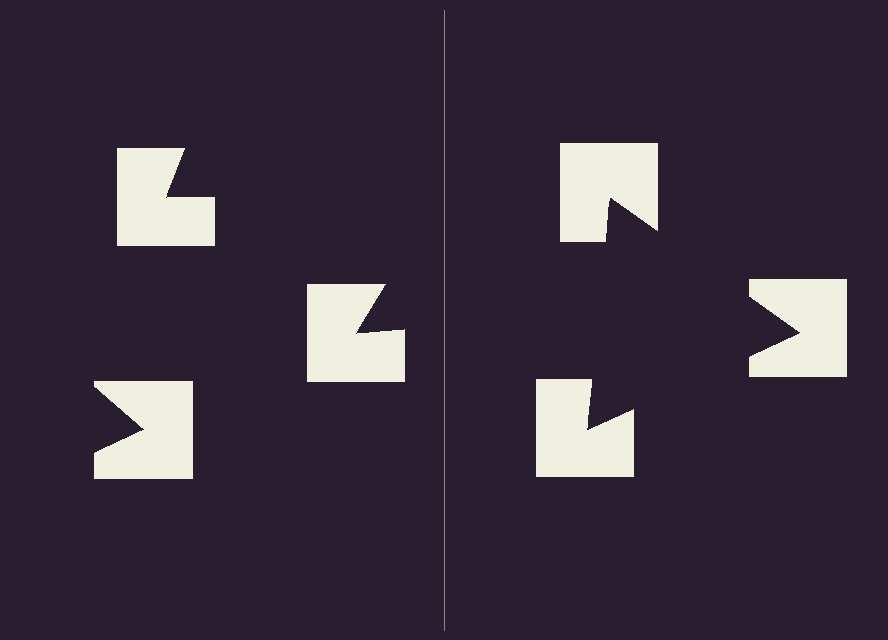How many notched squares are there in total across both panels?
6 — 3 on each side.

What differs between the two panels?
The notched squares are positioned identically on both sides; only the wedge orientations differ. On the right they align to a triangle; on the left they are misaligned.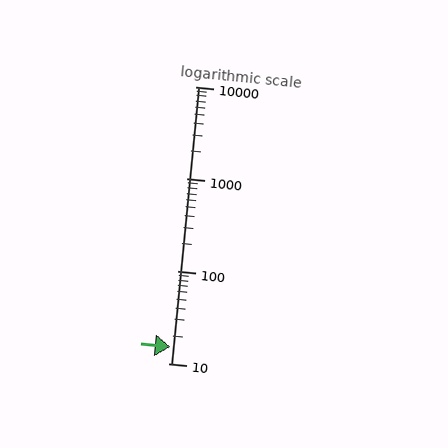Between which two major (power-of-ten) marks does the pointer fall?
The pointer is between 10 and 100.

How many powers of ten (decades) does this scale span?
The scale spans 3 decades, from 10 to 10000.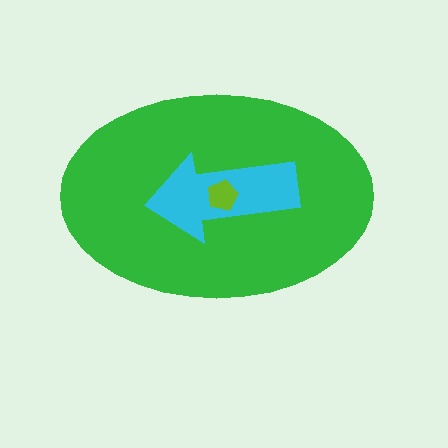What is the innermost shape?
The lime pentagon.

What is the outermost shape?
The green ellipse.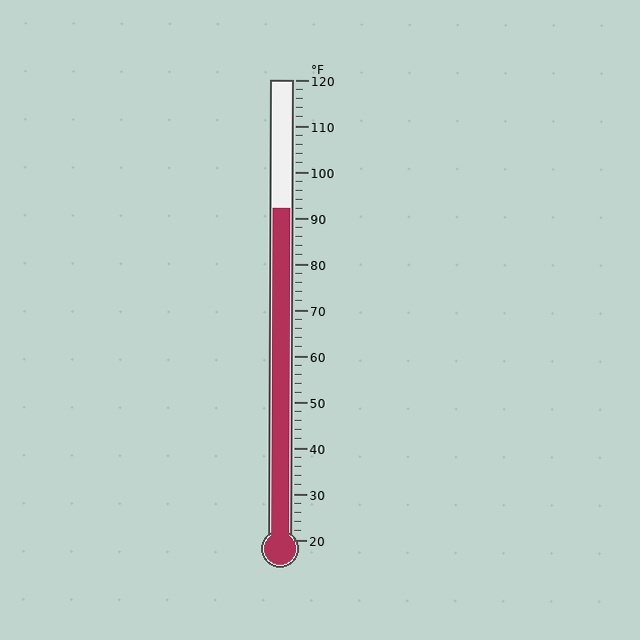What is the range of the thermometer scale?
The thermometer scale ranges from 20°F to 120°F.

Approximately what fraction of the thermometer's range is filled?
The thermometer is filled to approximately 70% of its range.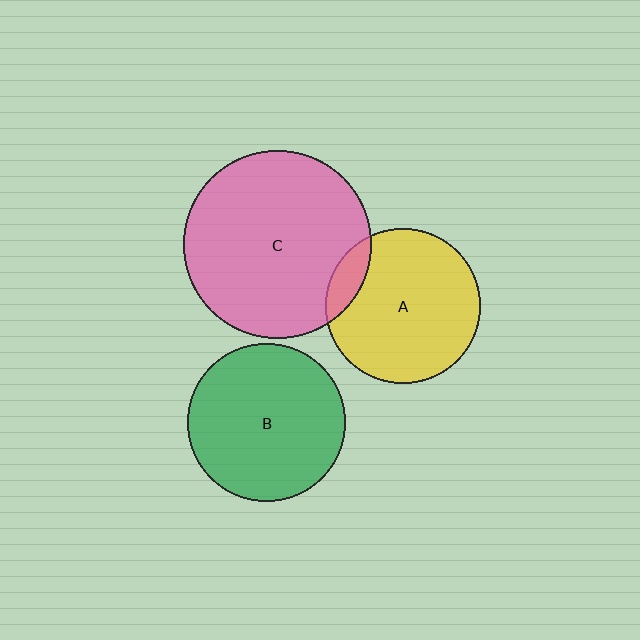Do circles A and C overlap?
Yes.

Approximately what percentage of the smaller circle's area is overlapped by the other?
Approximately 10%.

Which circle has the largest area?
Circle C (pink).